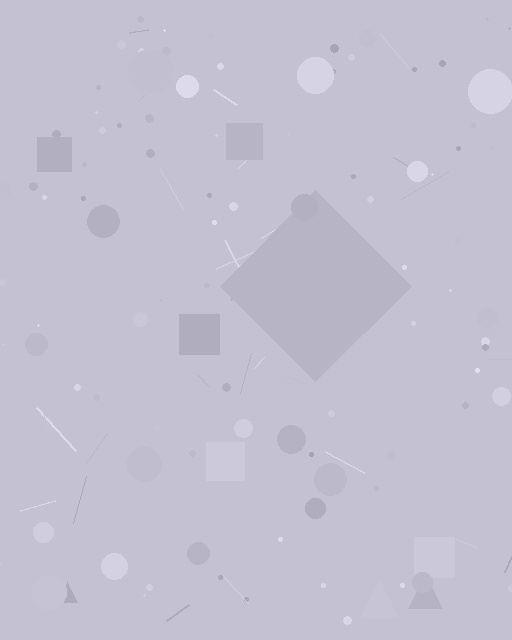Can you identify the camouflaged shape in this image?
The camouflaged shape is a diamond.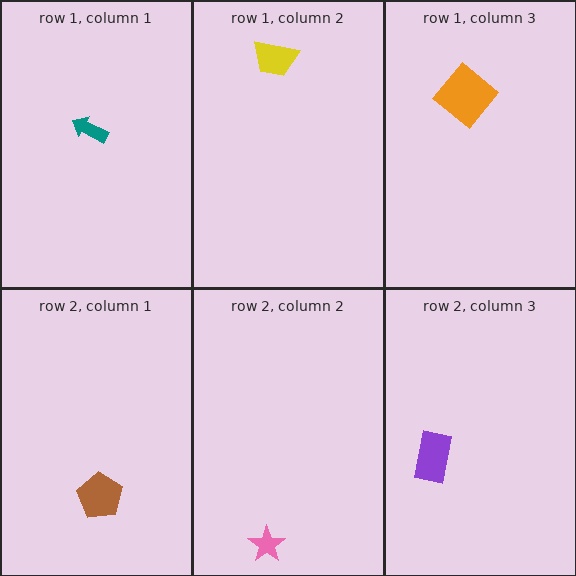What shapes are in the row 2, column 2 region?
The pink star.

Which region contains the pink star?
The row 2, column 2 region.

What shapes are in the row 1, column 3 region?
The orange diamond.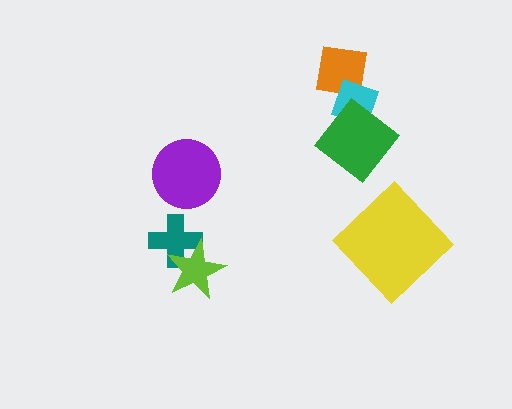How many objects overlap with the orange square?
1 object overlaps with the orange square.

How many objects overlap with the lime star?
1 object overlaps with the lime star.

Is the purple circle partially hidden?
No, no other shape covers it.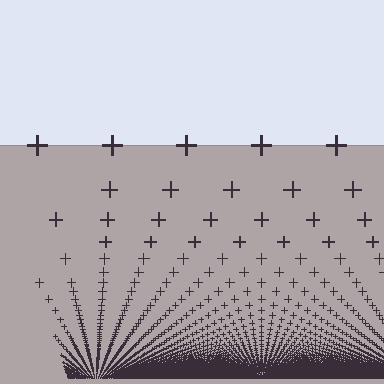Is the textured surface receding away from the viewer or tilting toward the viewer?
The surface appears to tilt toward the viewer. Texture elements get larger and sparser toward the top.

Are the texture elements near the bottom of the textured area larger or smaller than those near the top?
Smaller. The gradient is inverted — elements near the bottom are smaller and denser.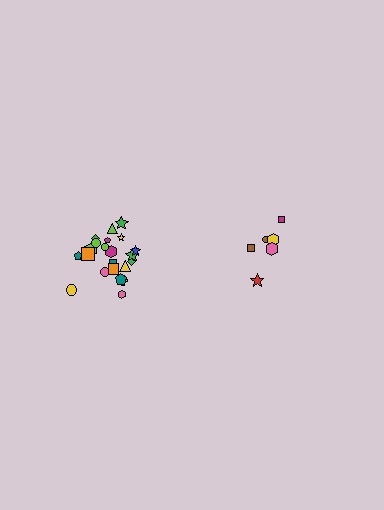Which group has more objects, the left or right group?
The left group.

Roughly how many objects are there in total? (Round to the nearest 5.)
Roughly 30 objects in total.